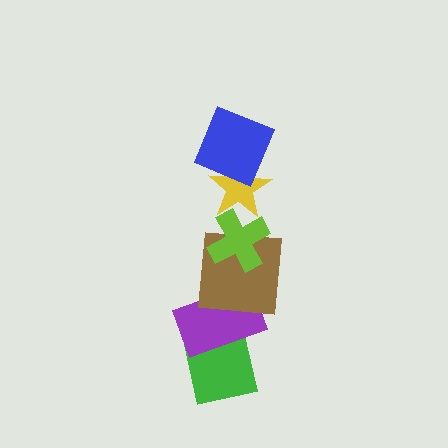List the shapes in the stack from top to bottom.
From top to bottom: the blue square, the yellow star, the lime cross, the brown square, the purple rectangle, the green square.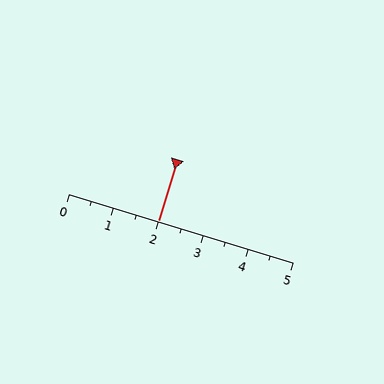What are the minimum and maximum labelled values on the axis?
The axis runs from 0 to 5.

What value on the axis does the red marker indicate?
The marker indicates approximately 2.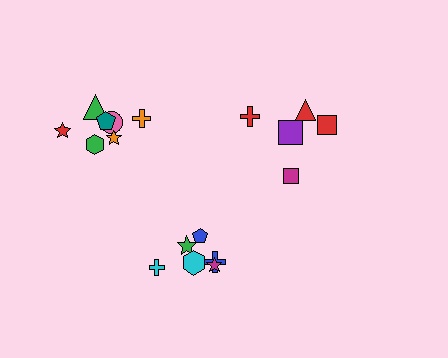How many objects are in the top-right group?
There are 5 objects.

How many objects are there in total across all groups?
There are 18 objects.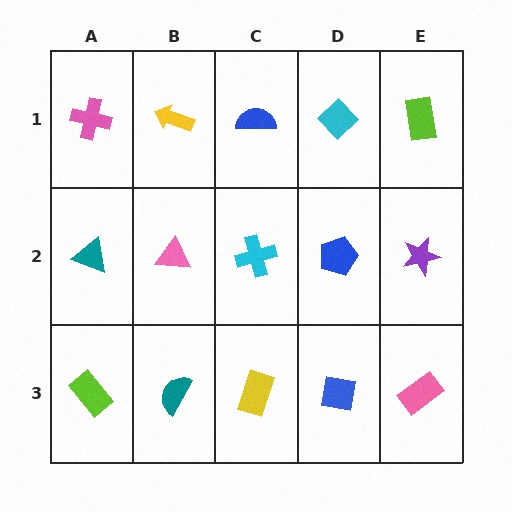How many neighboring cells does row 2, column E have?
3.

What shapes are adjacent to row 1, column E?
A purple star (row 2, column E), a cyan diamond (row 1, column D).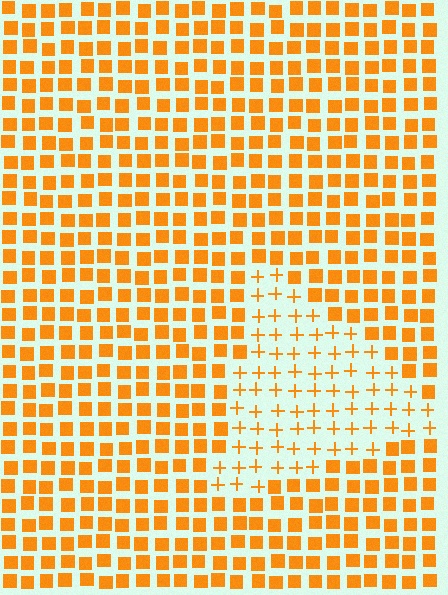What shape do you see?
I see a triangle.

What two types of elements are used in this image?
The image uses plus signs inside the triangle region and squares outside it.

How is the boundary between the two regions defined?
The boundary is defined by a change in element shape: plus signs inside vs. squares outside. All elements share the same color and spacing.